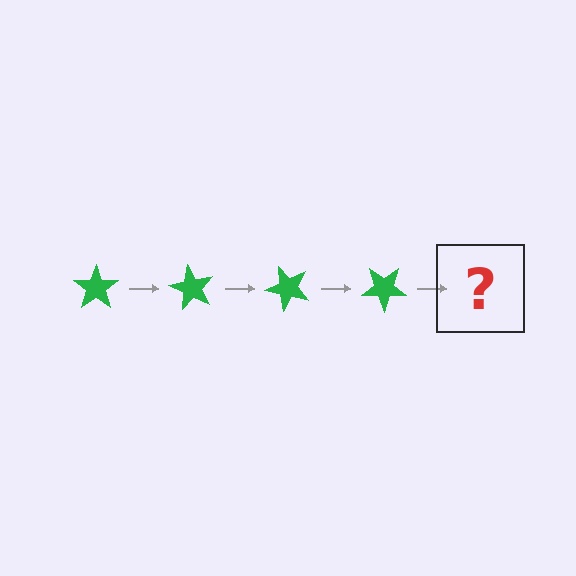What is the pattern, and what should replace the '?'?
The pattern is that the star rotates 60 degrees each step. The '?' should be a green star rotated 240 degrees.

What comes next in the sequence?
The next element should be a green star rotated 240 degrees.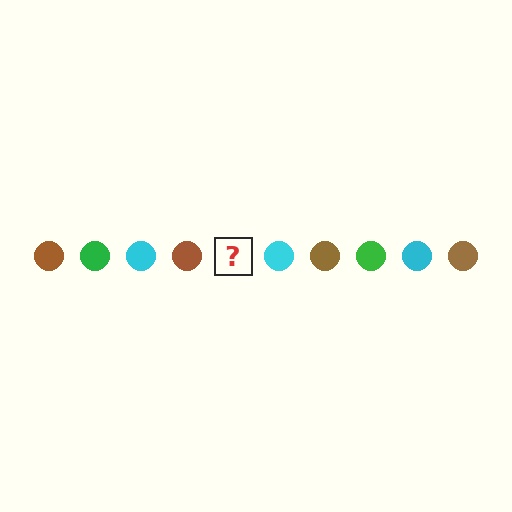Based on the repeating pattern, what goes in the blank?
The blank should be a green circle.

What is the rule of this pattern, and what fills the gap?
The rule is that the pattern cycles through brown, green, cyan circles. The gap should be filled with a green circle.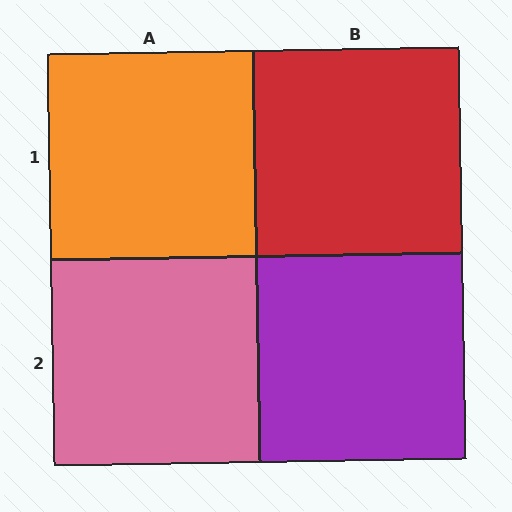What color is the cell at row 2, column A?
Pink.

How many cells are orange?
1 cell is orange.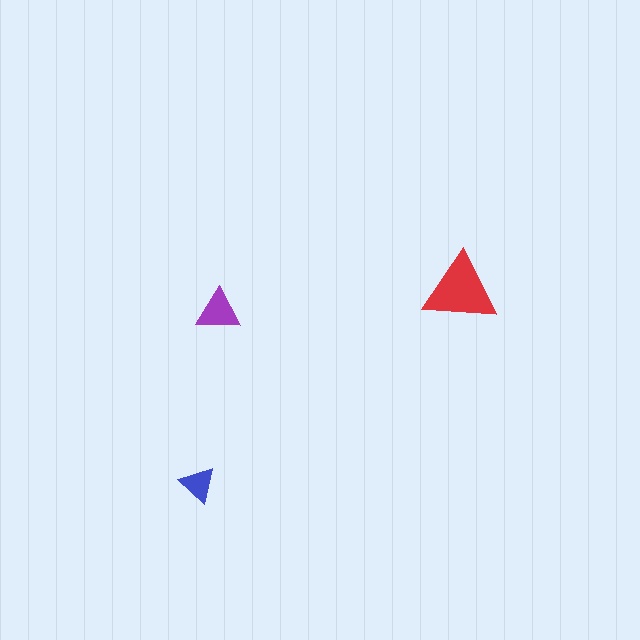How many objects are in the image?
There are 3 objects in the image.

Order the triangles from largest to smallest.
the red one, the purple one, the blue one.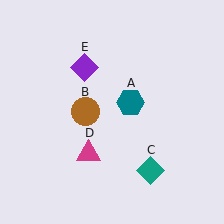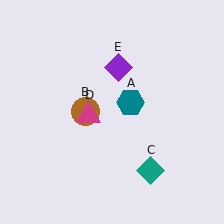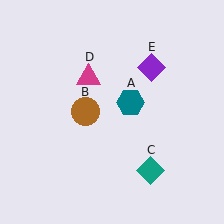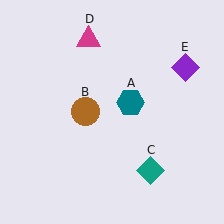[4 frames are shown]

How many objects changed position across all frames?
2 objects changed position: magenta triangle (object D), purple diamond (object E).